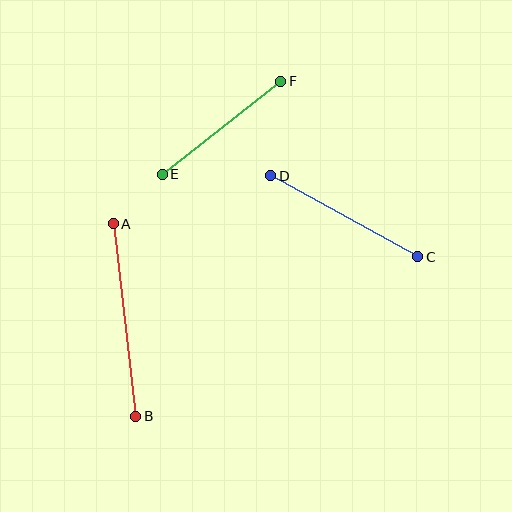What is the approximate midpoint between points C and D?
The midpoint is at approximately (344, 216) pixels.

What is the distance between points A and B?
The distance is approximately 194 pixels.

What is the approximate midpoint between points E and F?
The midpoint is at approximately (222, 128) pixels.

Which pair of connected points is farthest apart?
Points A and B are farthest apart.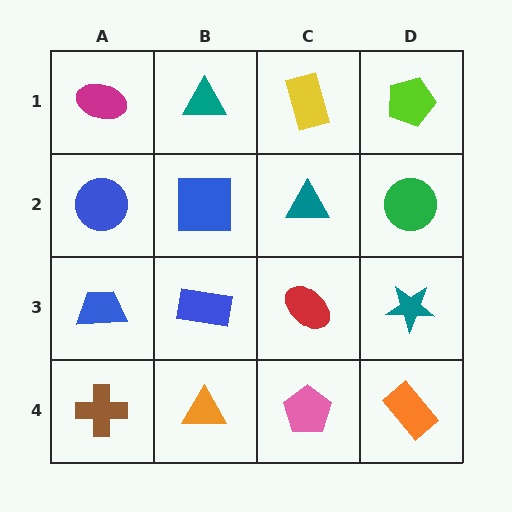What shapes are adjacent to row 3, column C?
A teal triangle (row 2, column C), a pink pentagon (row 4, column C), a blue rectangle (row 3, column B), a teal star (row 3, column D).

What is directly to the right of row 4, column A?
An orange triangle.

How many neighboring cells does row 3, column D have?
3.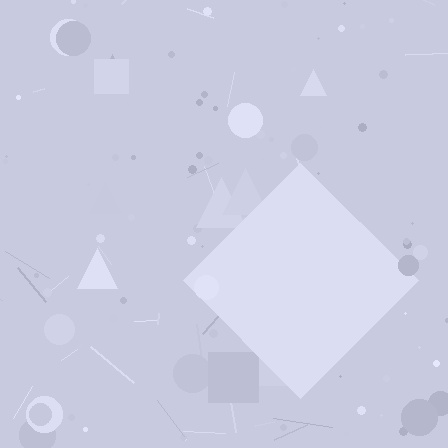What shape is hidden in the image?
A diamond is hidden in the image.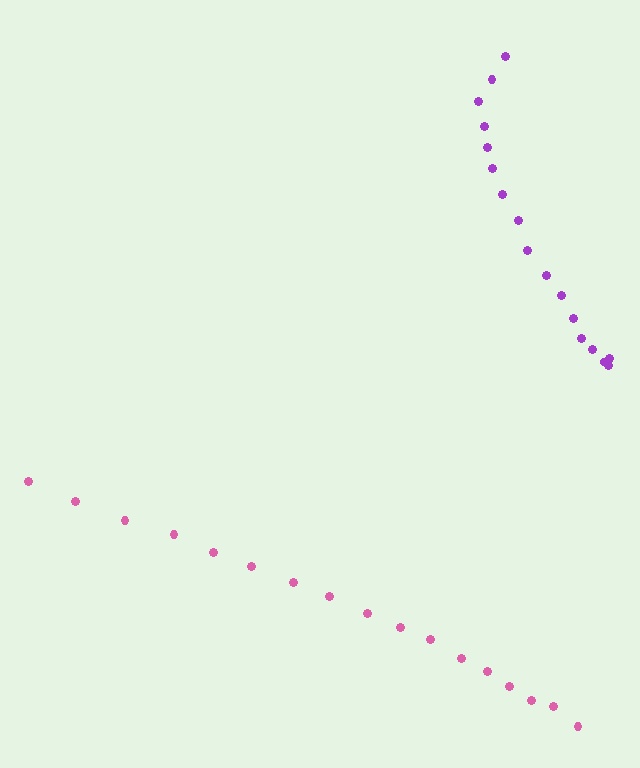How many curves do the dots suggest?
There are 2 distinct paths.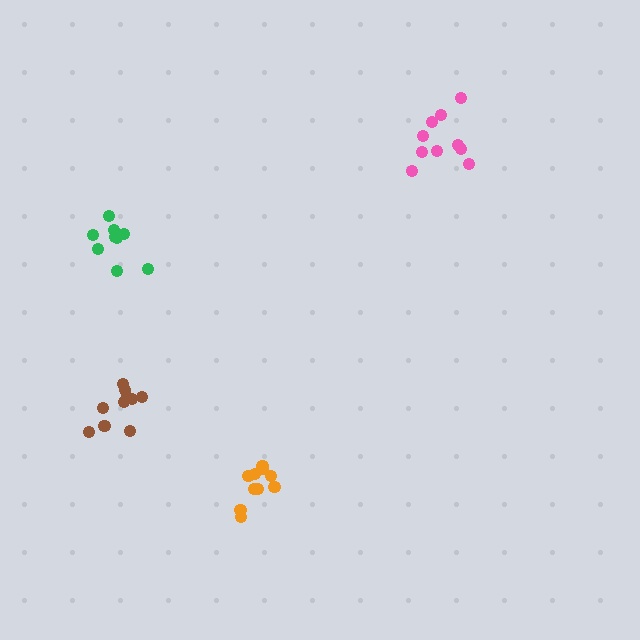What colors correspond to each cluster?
The clusters are colored: pink, orange, brown, green.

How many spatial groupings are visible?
There are 4 spatial groupings.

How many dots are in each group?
Group 1: 10 dots, Group 2: 10 dots, Group 3: 10 dots, Group 4: 10 dots (40 total).